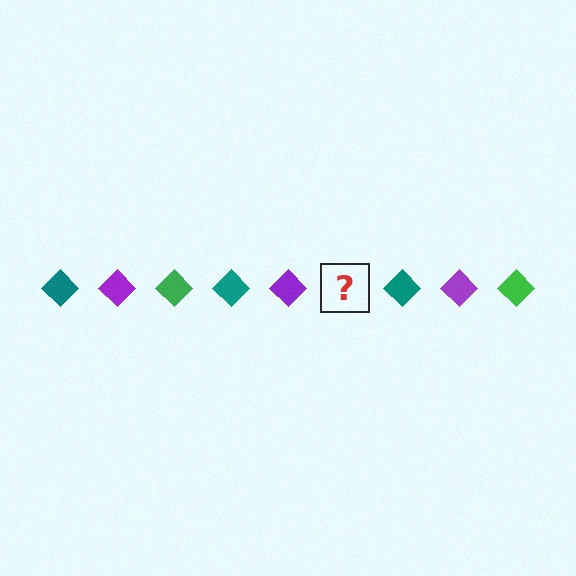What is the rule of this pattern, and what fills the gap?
The rule is that the pattern cycles through teal, purple, green diamonds. The gap should be filled with a green diamond.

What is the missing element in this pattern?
The missing element is a green diamond.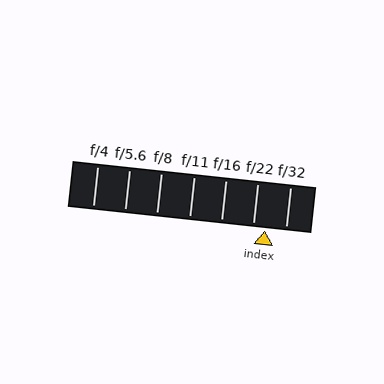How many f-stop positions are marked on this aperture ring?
There are 7 f-stop positions marked.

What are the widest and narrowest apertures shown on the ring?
The widest aperture shown is f/4 and the narrowest is f/32.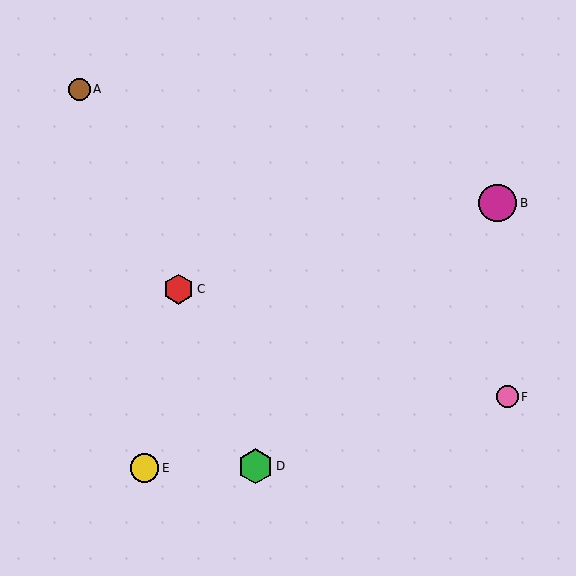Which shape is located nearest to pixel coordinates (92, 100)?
The brown circle (labeled A) at (79, 89) is nearest to that location.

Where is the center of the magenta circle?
The center of the magenta circle is at (498, 203).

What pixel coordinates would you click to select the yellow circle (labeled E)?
Click at (144, 468) to select the yellow circle E.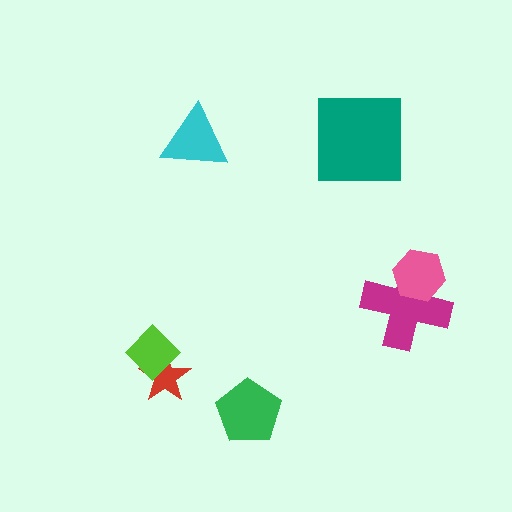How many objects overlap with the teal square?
0 objects overlap with the teal square.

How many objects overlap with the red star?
1 object overlaps with the red star.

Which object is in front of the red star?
The lime diamond is in front of the red star.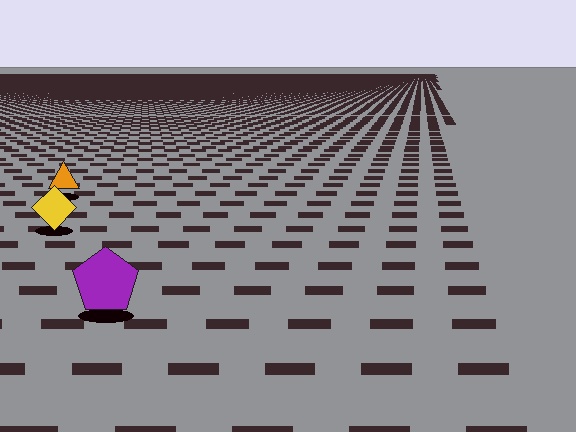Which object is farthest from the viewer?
The orange triangle is farthest from the viewer. It appears smaller and the ground texture around it is denser.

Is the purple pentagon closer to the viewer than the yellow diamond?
Yes. The purple pentagon is closer — you can tell from the texture gradient: the ground texture is coarser near it.